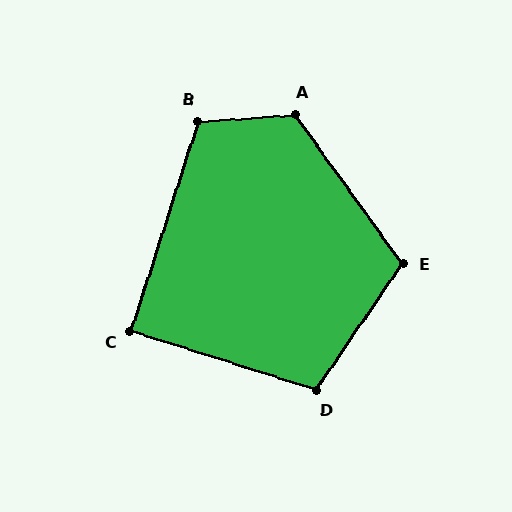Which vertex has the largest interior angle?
A, at approximately 122 degrees.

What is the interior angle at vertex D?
Approximately 107 degrees (obtuse).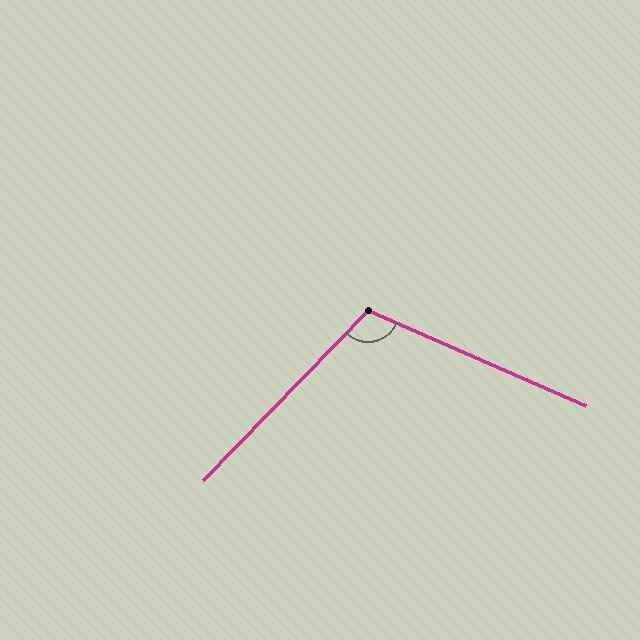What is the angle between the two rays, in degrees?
Approximately 111 degrees.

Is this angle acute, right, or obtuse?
It is obtuse.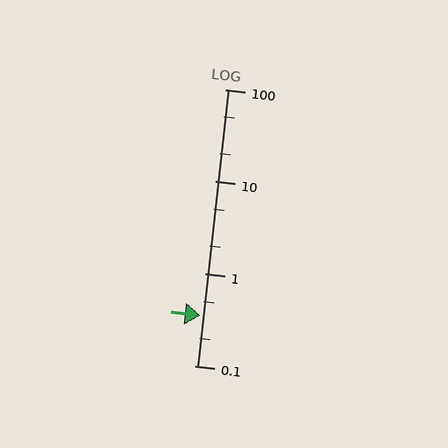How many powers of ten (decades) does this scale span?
The scale spans 3 decades, from 0.1 to 100.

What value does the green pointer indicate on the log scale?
The pointer indicates approximately 0.35.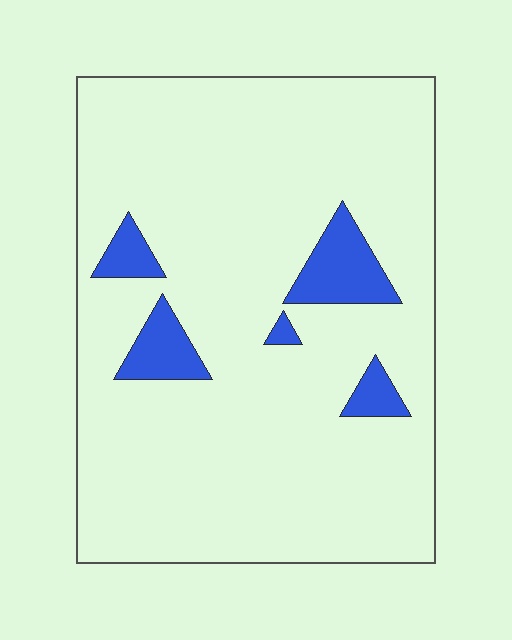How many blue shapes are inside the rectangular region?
5.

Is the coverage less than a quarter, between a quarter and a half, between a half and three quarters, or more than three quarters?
Less than a quarter.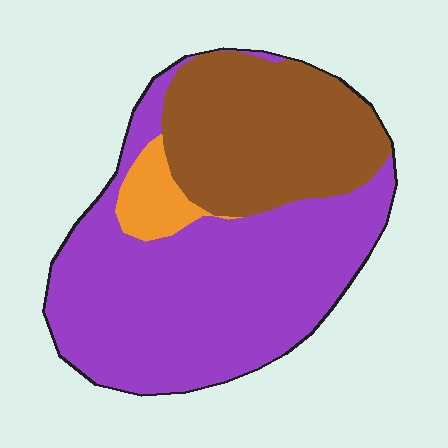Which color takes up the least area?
Orange, at roughly 5%.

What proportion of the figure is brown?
Brown covers 34% of the figure.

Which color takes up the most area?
Purple, at roughly 60%.